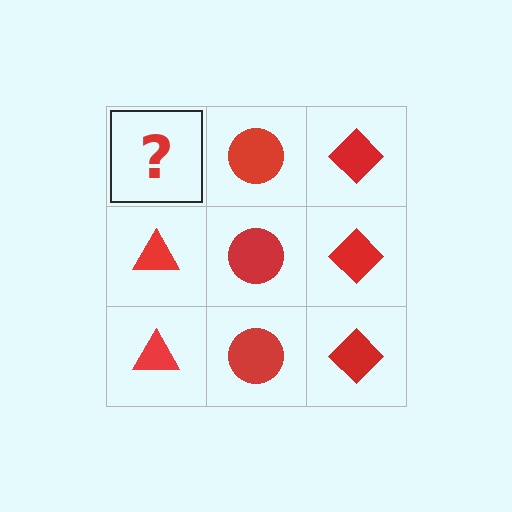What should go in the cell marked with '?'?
The missing cell should contain a red triangle.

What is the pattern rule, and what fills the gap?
The rule is that each column has a consistent shape. The gap should be filled with a red triangle.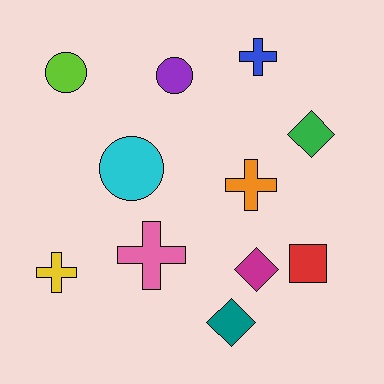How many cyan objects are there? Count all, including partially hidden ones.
There is 1 cyan object.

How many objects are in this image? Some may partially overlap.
There are 11 objects.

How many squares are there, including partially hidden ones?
There is 1 square.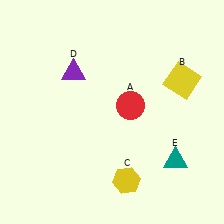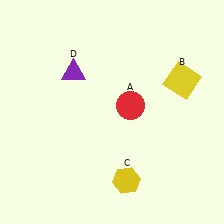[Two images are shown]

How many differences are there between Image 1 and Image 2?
There is 1 difference between the two images.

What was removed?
The teal triangle (E) was removed in Image 2.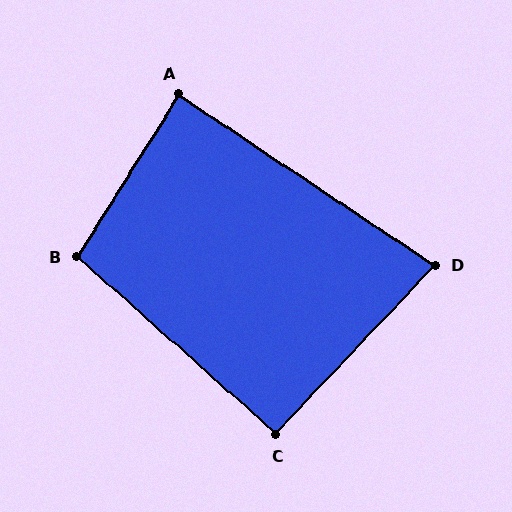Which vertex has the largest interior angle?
B, at approximately 100 degrees.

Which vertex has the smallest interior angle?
D, at approximately 80 degrees.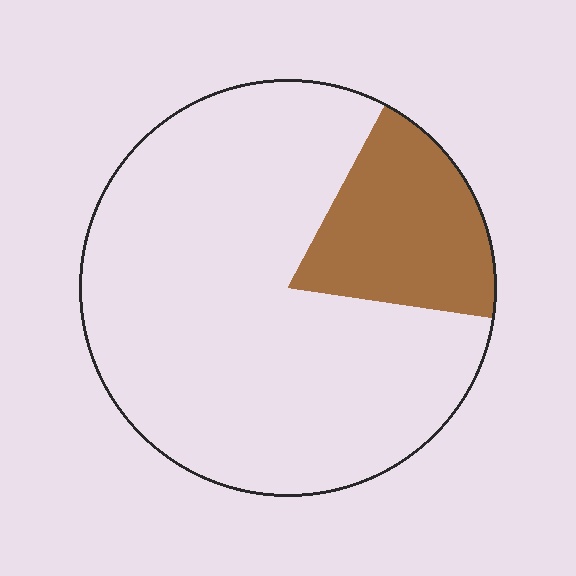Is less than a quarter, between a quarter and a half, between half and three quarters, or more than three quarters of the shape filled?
Less than a quarter.